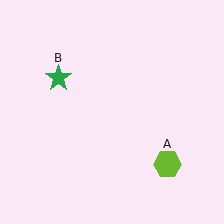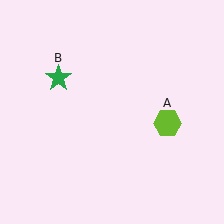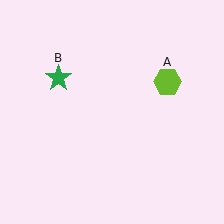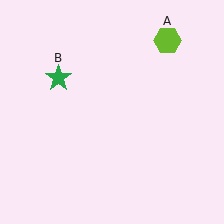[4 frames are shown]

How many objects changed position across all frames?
1 object changed position: lime hexagon (object A).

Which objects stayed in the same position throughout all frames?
Green star (object B) remained stationary.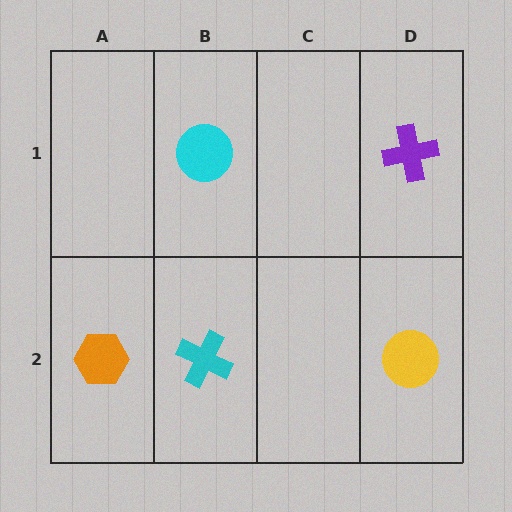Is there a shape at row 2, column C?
No, that cell is empty.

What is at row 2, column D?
A yellow circle.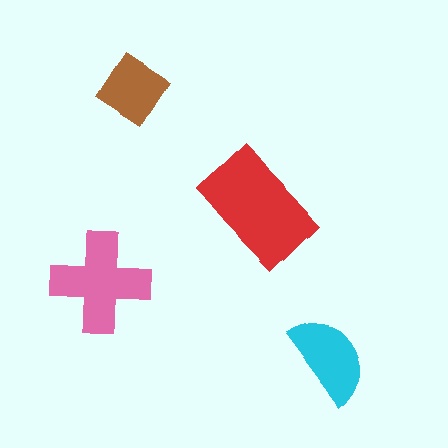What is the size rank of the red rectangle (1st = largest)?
1st.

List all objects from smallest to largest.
The brown diamond, the cyan semicircle, the pink cross, the red rectangle.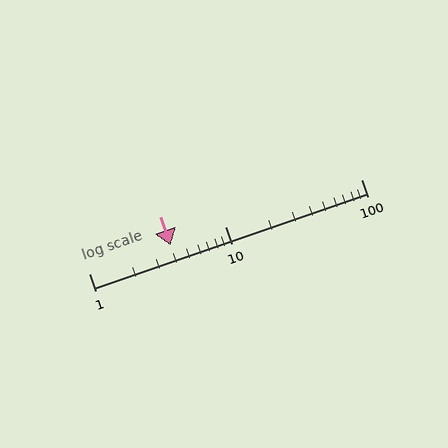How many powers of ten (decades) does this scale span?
The scale spans 2 decades, from 1 to 100.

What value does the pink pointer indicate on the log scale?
The pointer indicates approximately 4.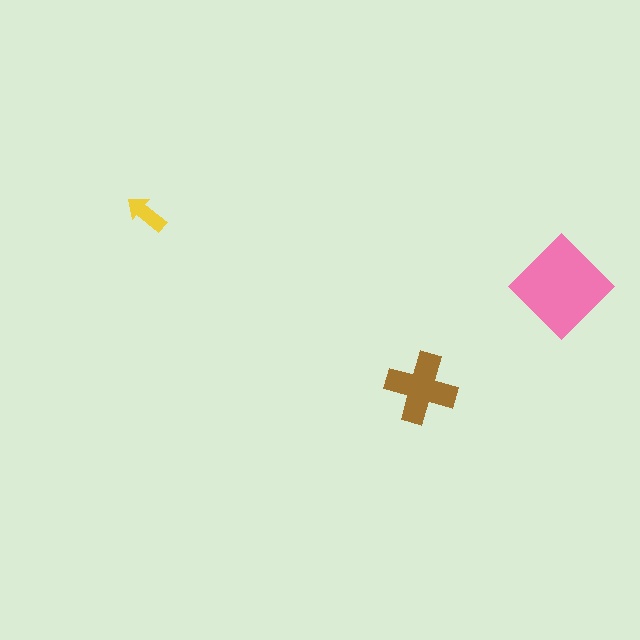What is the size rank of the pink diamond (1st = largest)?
1st.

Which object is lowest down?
The brown cross is bottommost.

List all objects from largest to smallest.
The pink diamond, the brown cross, the yellow arrow.